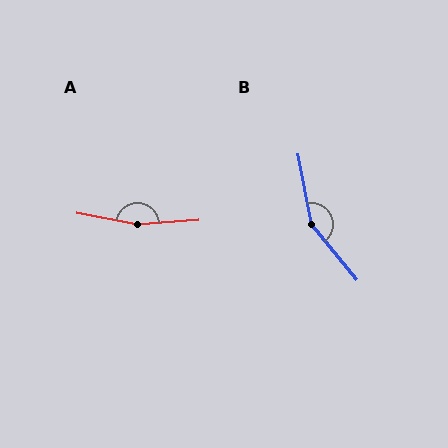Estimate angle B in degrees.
Approximately 152 degrees.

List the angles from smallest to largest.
B (152°), A (165°).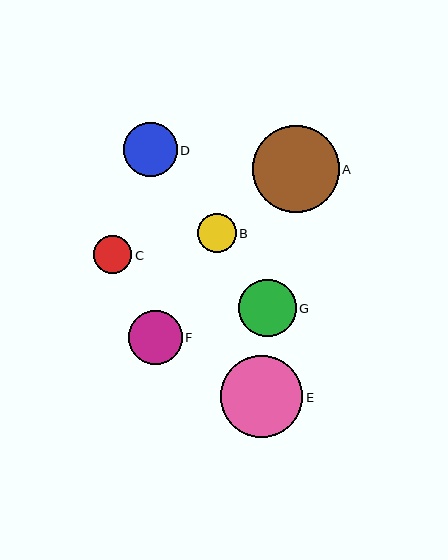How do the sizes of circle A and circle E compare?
Circle A and circle E are approximately the same size.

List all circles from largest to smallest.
From largest to smallest: A, E, G, D, F, B, C.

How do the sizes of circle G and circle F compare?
Circle G and circle F are approximately the same size.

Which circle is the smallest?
Circle C is the smallest with a size of approximately 38 pixels.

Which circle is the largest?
Circle A is the largest with a size of approximately 87 pixels.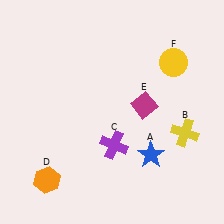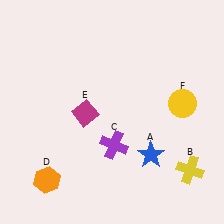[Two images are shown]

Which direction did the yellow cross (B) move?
The yellow cross (B) moved down.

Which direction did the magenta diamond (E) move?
The magenta diamond (E) moved left.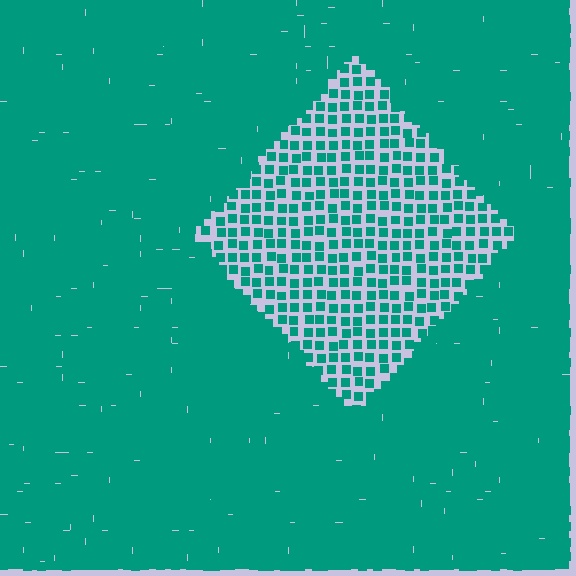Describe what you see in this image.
The image contains small teal elements arranged at two different densities. A diamond-shaped region is visible where the elements are less densely packed than the surrounding area.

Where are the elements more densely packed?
The elements are more densely packed outside the diamond boundary.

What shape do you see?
I see a diamond.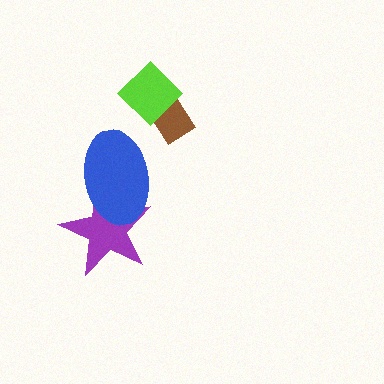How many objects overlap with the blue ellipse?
1 object overlaps with the blue ellipse.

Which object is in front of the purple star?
The blue ellipse is in front of the purple star.